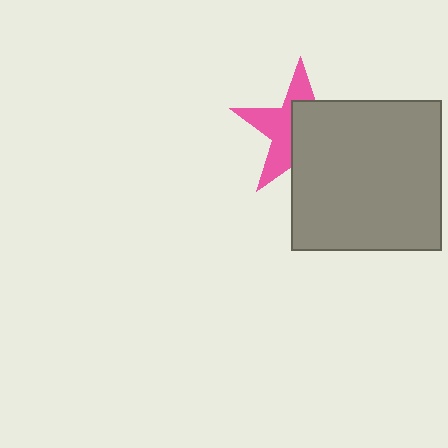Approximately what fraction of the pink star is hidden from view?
Roughly 53% of the pink star is hidden behind the gray square.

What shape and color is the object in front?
The object in front is a gray square.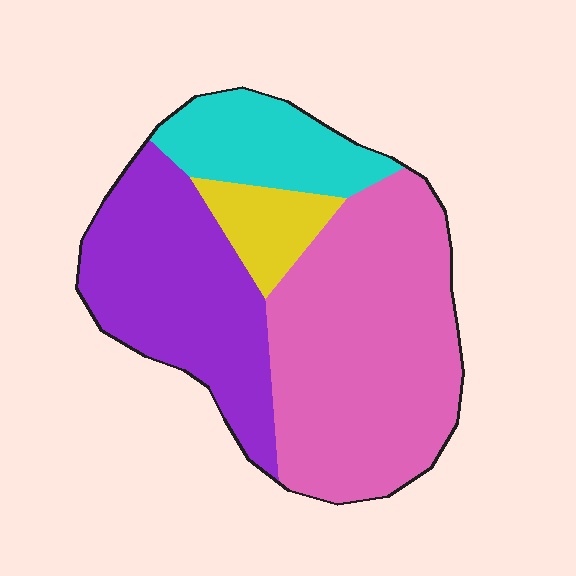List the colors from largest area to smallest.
From largest to smallest: pink, purple, cyan, yellow.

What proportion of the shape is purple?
Purple covers about 30% of the shape.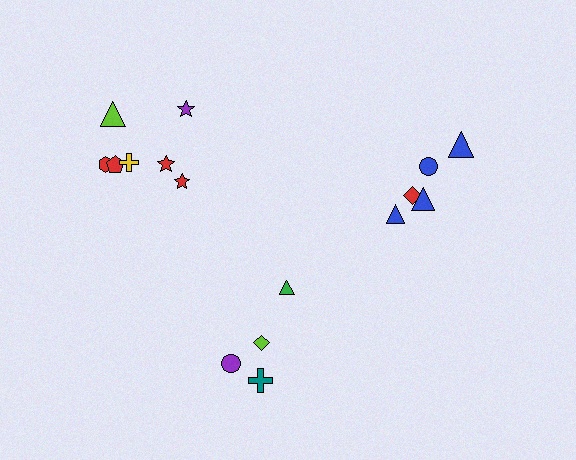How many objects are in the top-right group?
There are 5 objects.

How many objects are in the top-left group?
There are 7 objects.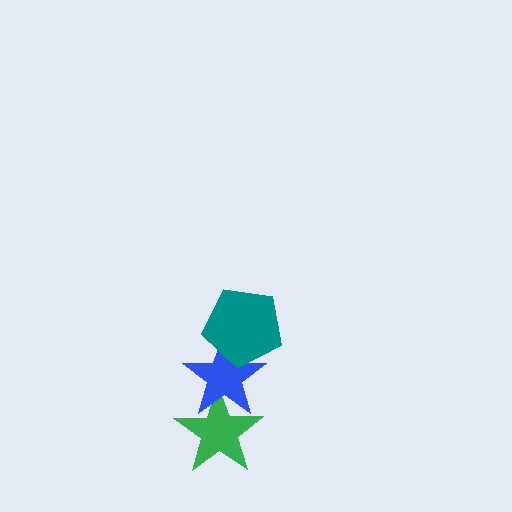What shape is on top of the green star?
The blue star is on top of the green star.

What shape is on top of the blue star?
The teal pentagon is on top of the blue star.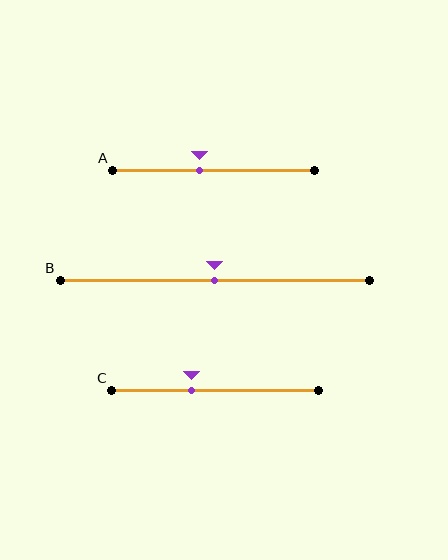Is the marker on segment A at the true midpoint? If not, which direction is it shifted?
No, the marker on segment A is shifted to the left by about 7% of the segment length.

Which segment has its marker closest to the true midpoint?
Segment B has its marker closest to the true midpoint.